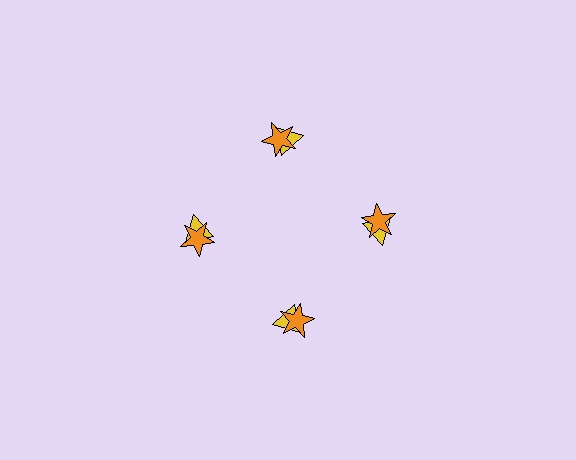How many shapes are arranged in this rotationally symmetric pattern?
There are 8 shapes, arranged in 4 groups of 2.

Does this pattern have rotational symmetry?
Yes, this pattern has 4-fold rotational symmetry. It looks the same after rotating 90 degrees around the center.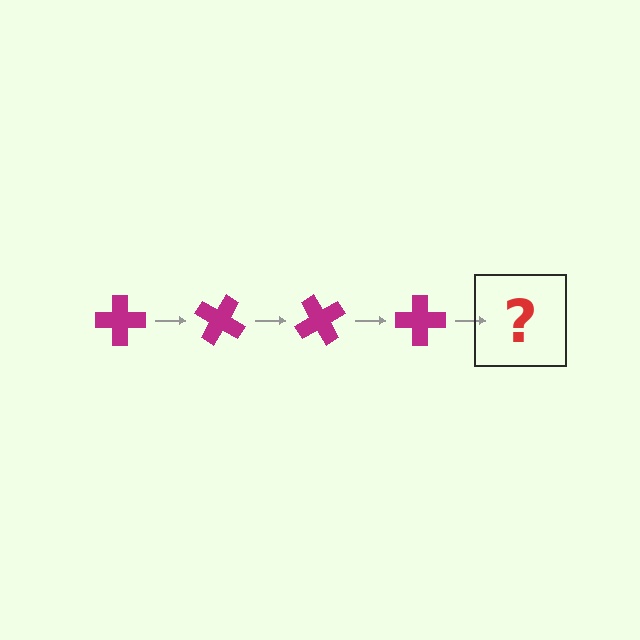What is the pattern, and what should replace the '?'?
The pattern is that the cross rotates 30 degrees each step. The '?' should be a magenta cross rotated 120 degrees.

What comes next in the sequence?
The next element should be a magenta cross rotated 120 degrees.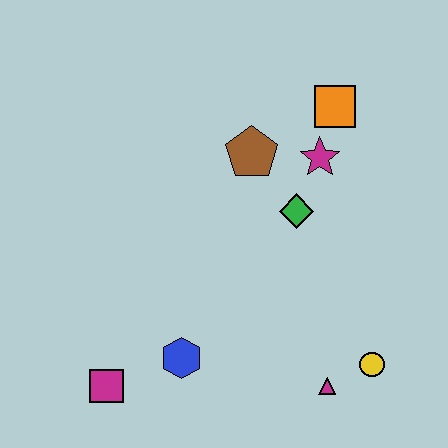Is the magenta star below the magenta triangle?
No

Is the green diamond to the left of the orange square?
Yes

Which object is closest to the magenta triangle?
The yellow circle is closest to the magenta triangle.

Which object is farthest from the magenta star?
The magenta square is farthest from the magenta star.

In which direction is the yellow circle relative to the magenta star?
The yellow circle is below the magenta star.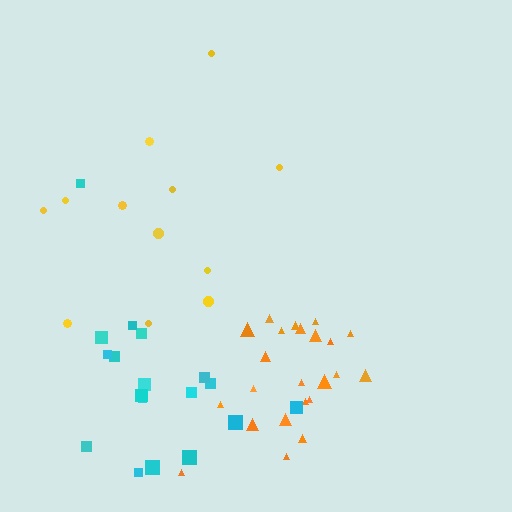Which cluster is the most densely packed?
Orange.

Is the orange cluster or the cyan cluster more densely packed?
Orange.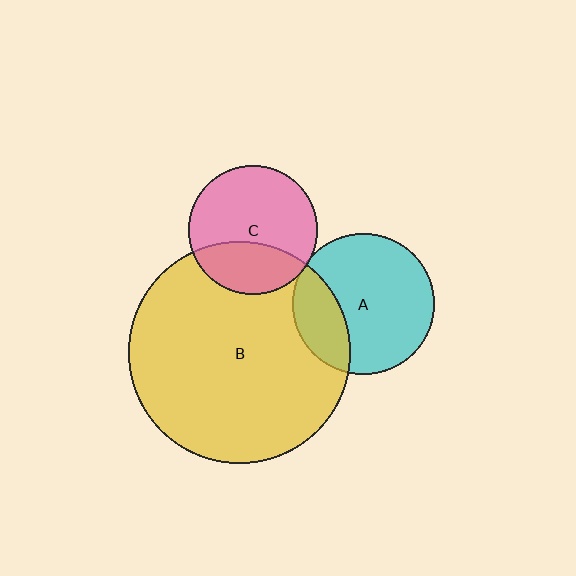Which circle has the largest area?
Circle B (yellow).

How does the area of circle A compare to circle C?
Approximately 1.2 times.